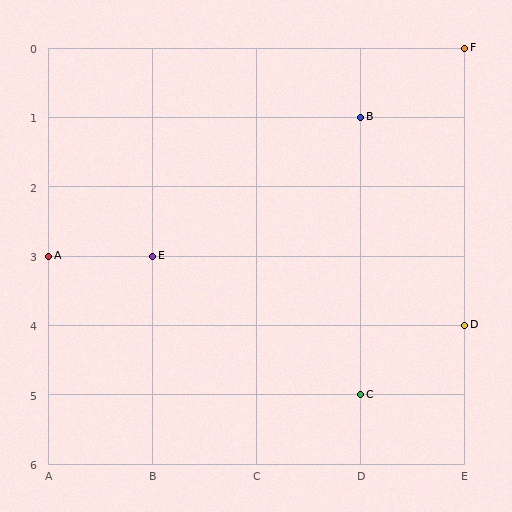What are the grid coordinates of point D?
Point D is at grid coordinates (E, 4).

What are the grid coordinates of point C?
Point C is at grid coordinates (D, 5).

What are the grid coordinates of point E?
Point E is at grid coordinates (B, 3).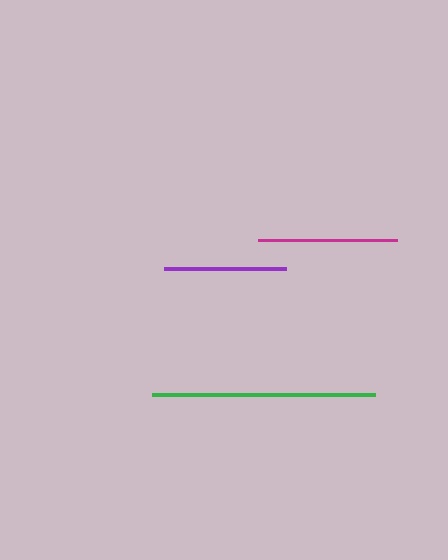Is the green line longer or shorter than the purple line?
The green line is longer than the purple line.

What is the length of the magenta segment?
The magenta segment is approximately 138 pixels long.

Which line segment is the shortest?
The purple line is the shortest at approximately 121 pixels.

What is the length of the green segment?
The green segment is approximately 223 pixels long.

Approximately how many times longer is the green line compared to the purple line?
The green line is approximately 1.8 times the length of the purple line.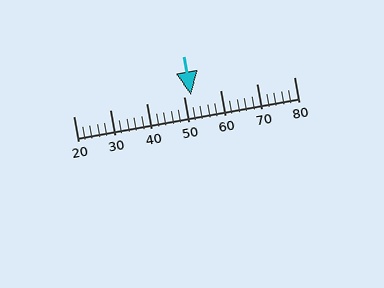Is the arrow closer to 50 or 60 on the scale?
The arrow is closer to 50.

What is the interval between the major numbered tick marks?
The major tick marks are spaced 10 units apart.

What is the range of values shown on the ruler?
The ruler shows values from 20 to 80.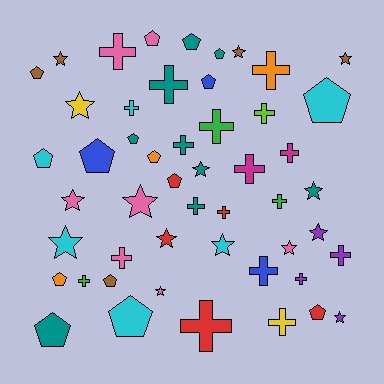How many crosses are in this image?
There are 19 crosses.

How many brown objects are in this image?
There are 5 brown objects.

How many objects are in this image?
There are 50 objects.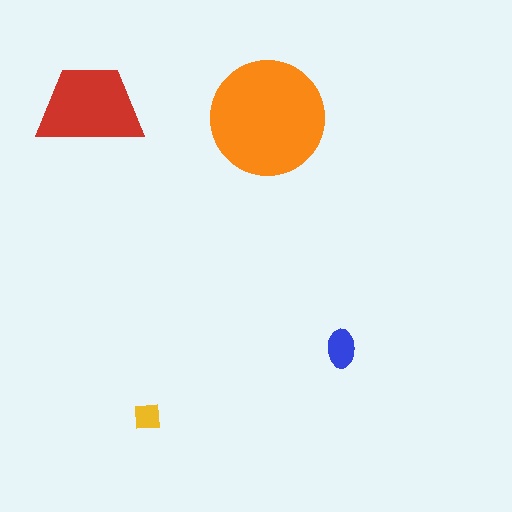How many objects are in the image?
There are 4 objects in the image.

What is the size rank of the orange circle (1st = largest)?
1st.